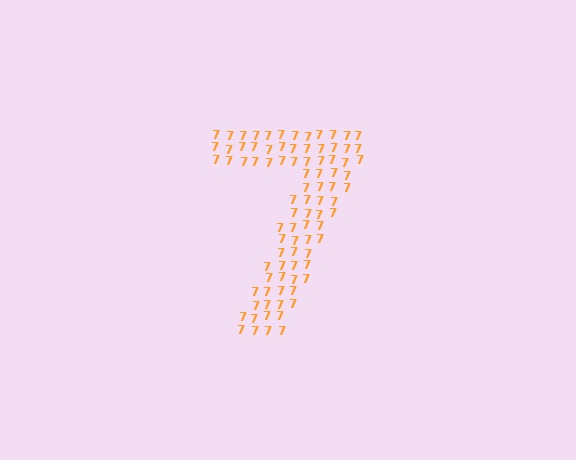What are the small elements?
The small elements are digit 7's.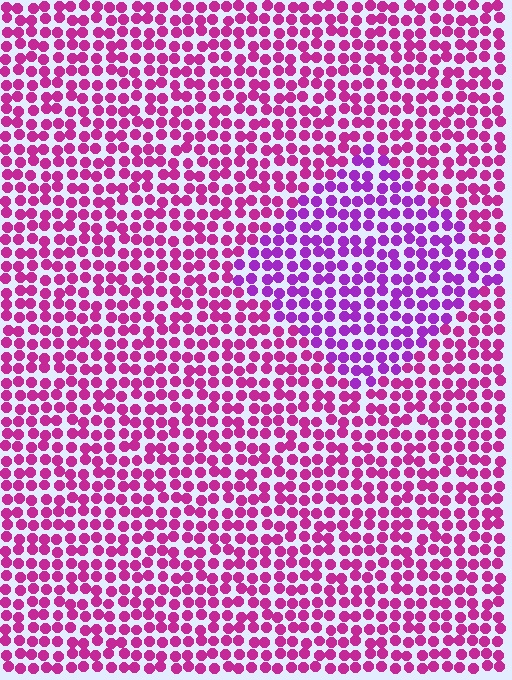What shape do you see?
I see a diamond.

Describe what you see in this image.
The image is filled with small magenta elements in a uniform arrangement. A diamond-shaped region is visible where the elements are tinted to a slightly different hue, forming a subtle color boundary.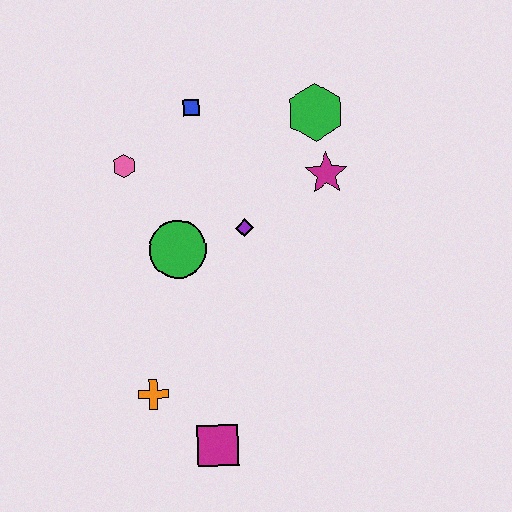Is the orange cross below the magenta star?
Yes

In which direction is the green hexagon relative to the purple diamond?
The green hexagon is above the purple diamond.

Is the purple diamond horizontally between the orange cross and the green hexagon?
Yes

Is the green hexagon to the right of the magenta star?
No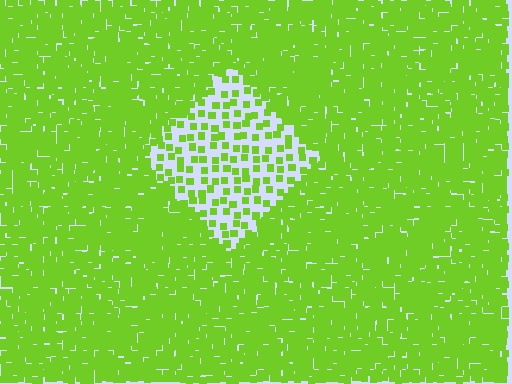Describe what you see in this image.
The image contains small lime elements arranged at two different densities. A diamond-shaped region is visible where the elements are less densely packed than the surrounding area.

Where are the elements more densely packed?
The elements are more densely packed outside the diamond boundary.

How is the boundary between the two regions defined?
The boundary is defined by a change in element density (approximately 3.1x ratio). All elements are the same color, size, and shape.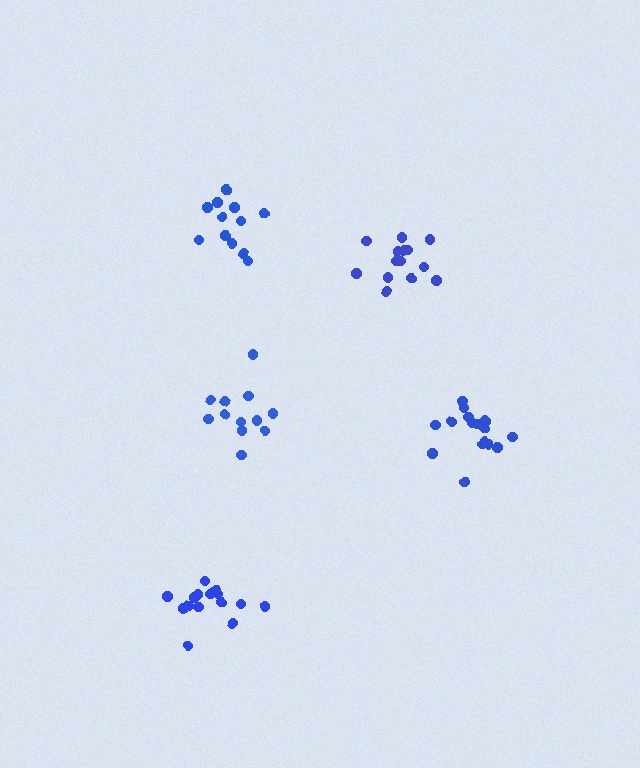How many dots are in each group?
Group 1: 16 dots, Group 2: 12 dots, Group 3: 12 dots, Group 4: 15 dots, Group 5: 14 dots (69 total).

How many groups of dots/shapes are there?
There are 5 groups.